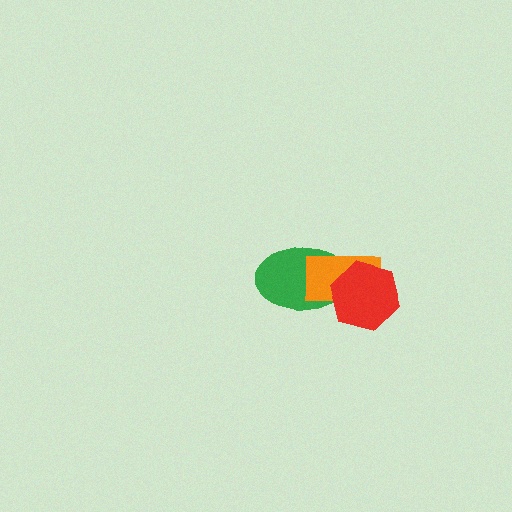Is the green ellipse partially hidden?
Yes, it is partially covered by another shape.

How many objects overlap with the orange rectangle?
2 objects overlap with the orange rectangle.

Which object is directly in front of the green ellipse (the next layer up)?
The orange rectangle is directly in front of the green ellipse.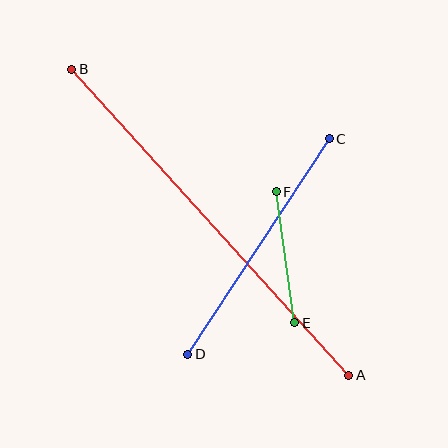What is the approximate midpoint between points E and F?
The midpoint is at approximately (286, 257) pixels.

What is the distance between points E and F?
The distance is approximately 132 pixels.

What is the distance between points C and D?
The distance is approximately 258 pixels.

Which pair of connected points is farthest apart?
Points A and B are farthest apart.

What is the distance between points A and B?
The distance is approximately 413 pixels.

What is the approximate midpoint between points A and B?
The midpoint is at approximately (210, 222) pixels.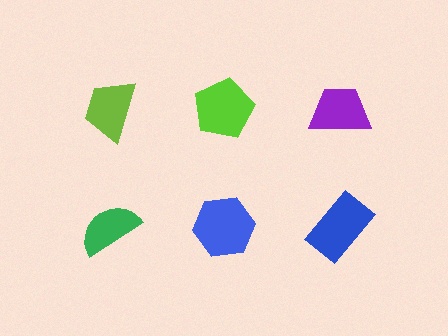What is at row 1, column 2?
A lime pentagon.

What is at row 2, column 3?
A blue rectangle.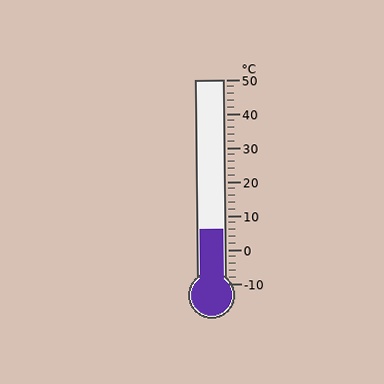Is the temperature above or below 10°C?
The temperature is below 10°C.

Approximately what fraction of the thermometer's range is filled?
The thermometer is filled to approximately 25% of its range.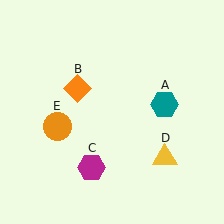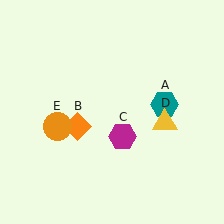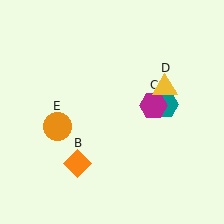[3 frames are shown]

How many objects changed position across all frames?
3 objects changed position: orange diamond (object B), magenta hexagon (object C), yellow triangle (object D).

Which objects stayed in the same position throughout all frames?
Teal hexagon (object A) and orange circle (object E) remained stationary.